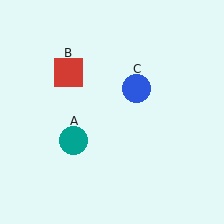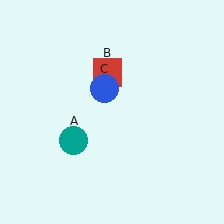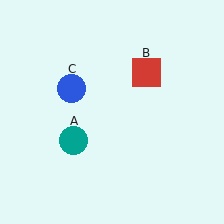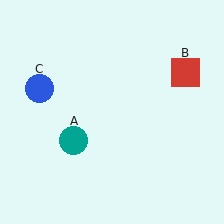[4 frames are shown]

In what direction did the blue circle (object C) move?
The blue circle (object C) moved left.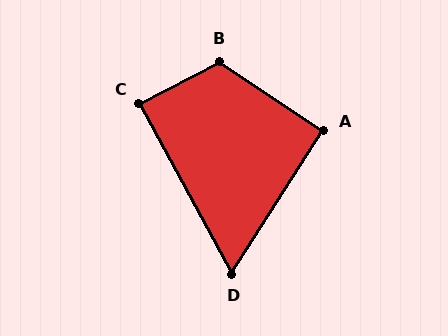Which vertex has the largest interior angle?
B, at approximately 119 degrees.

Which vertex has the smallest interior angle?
D, at approximately 61 degrees.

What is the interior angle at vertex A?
Approximately 91 degrees (approximately right).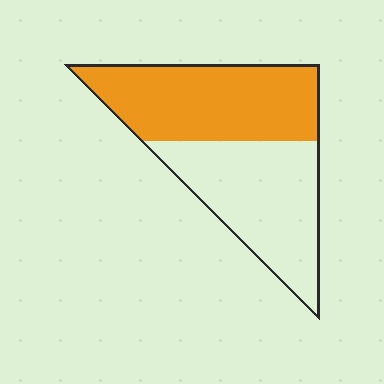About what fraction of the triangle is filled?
About one half (1/2).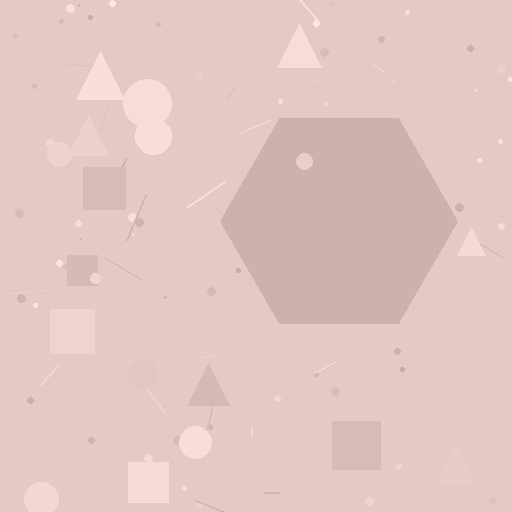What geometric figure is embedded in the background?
A hexagon is embedded in the background.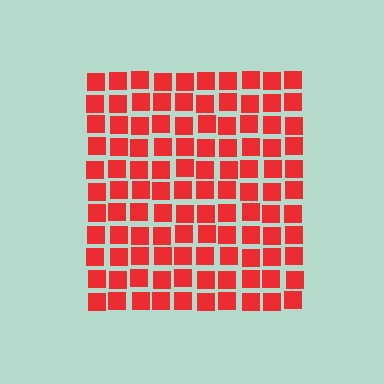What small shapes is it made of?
It is made of small squares.